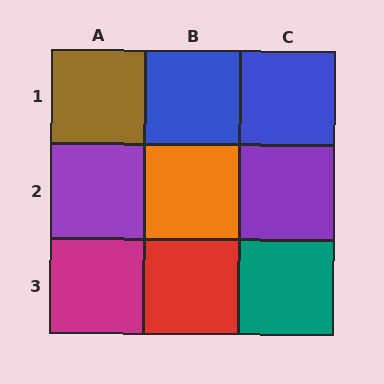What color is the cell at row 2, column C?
Purple.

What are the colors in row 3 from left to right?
Magenta, red, teal.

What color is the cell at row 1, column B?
Blue.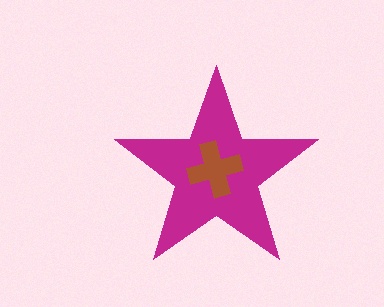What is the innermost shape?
The brown cross.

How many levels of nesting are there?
2.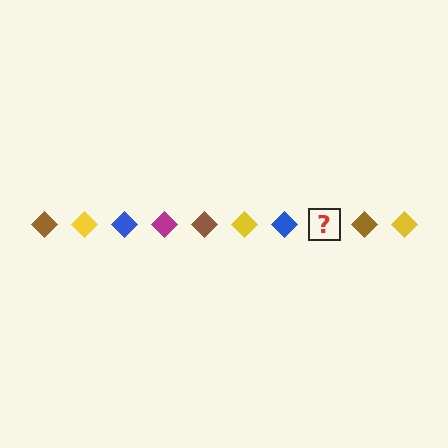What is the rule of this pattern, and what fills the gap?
The rule is that the pattern cycles through brown, yellow, blue, magenta diamonds. The gap should be filled with a magenta diamond.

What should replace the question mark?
The question mark should be replaced with a magenta diamond.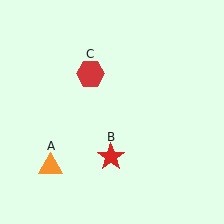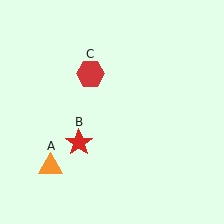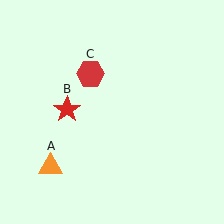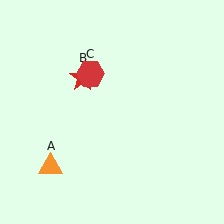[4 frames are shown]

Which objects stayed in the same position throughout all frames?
Orange triangle (object A) and red hexagon (object C) remained stationary.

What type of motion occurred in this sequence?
The red star (object B) rotated clockwise around the center of the scene.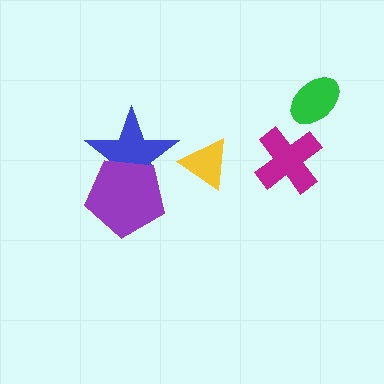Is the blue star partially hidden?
Yes, it is partially covered by another shape.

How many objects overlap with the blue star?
1 object overlaps with the blue star.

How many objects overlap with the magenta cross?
0 objects overlap with the magenta cross.